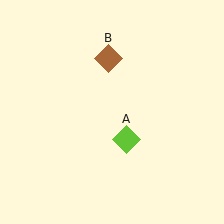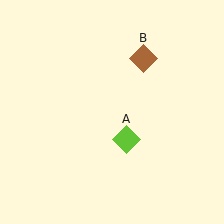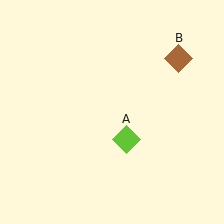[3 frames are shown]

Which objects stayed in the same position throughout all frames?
Lime diamond (object A) remained stationary.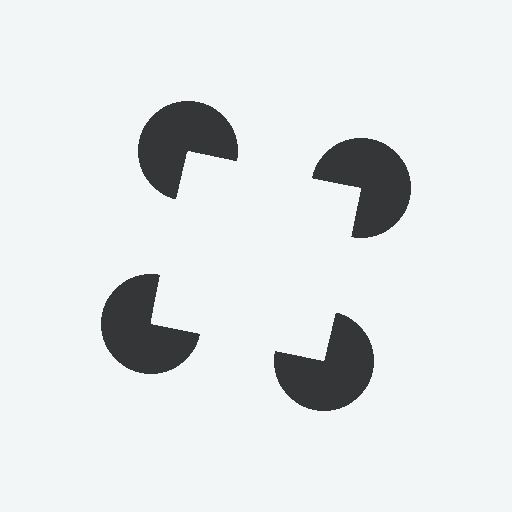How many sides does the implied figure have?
4 sides.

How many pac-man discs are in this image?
There are 4 — one at each vertex of the illusory square.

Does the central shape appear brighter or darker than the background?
It typically appears slightly brighter than the background, even though no actual brightness change is drawn.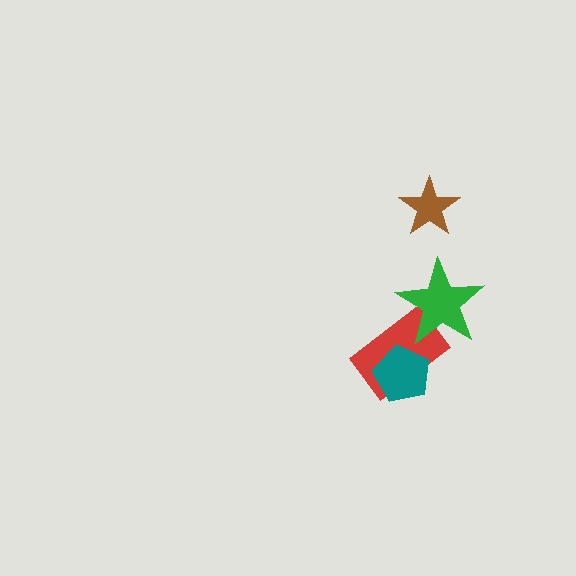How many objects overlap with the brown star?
0 objects overlap with the brown star.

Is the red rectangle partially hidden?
Yes, it is partially covered by another shape.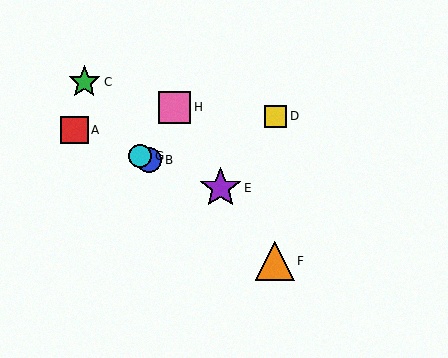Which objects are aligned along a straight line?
Objects A, B, E, G are aligned along a straight line.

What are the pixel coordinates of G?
Object G is at (140, 156).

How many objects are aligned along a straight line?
4 objects (A, B, E, G) are aligned along a straight line.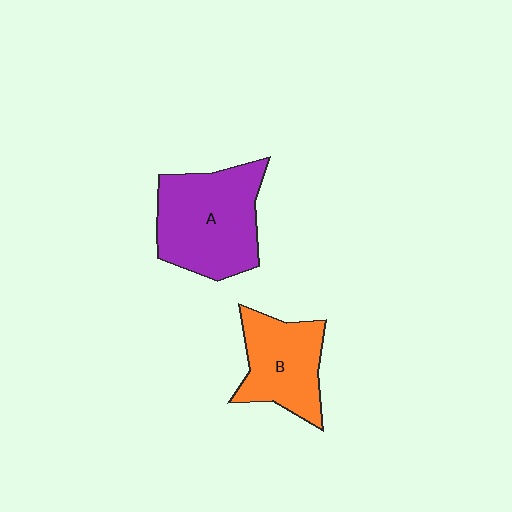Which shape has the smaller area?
Shape B (orange).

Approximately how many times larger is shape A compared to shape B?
Approximately 1.4 times.